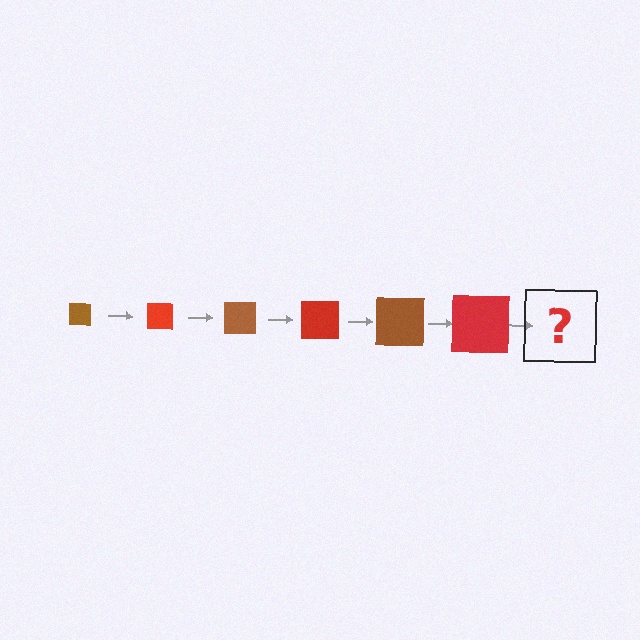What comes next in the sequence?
The next element should be a brown square, larger than the previous one.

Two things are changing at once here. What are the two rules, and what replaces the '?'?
The two rules are that the square grows larger each step and the color cycles through brown and red. The '?' should be a brown square, larger than the previous one.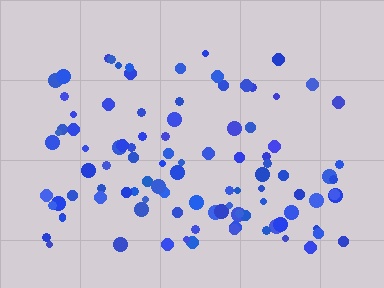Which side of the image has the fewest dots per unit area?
The top.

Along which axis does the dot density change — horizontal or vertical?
Vertical.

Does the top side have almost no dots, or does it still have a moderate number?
Still a moderate number, just noticeably fewer than the bottom.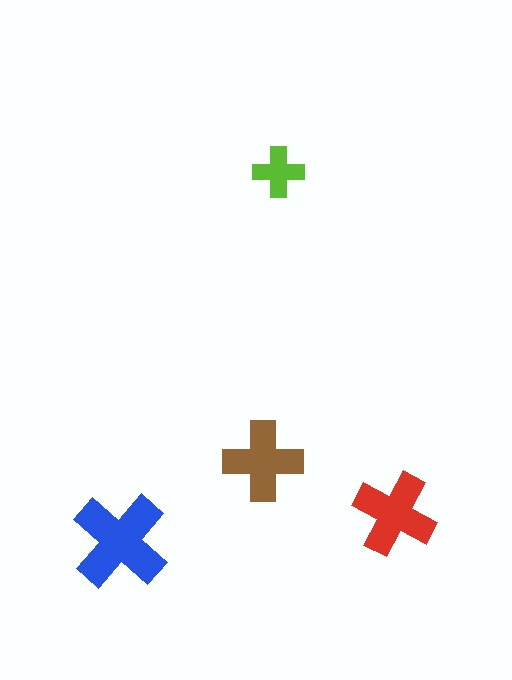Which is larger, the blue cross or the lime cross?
The blue one.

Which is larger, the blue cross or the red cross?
The blue one.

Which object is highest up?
The lime cross is topmost.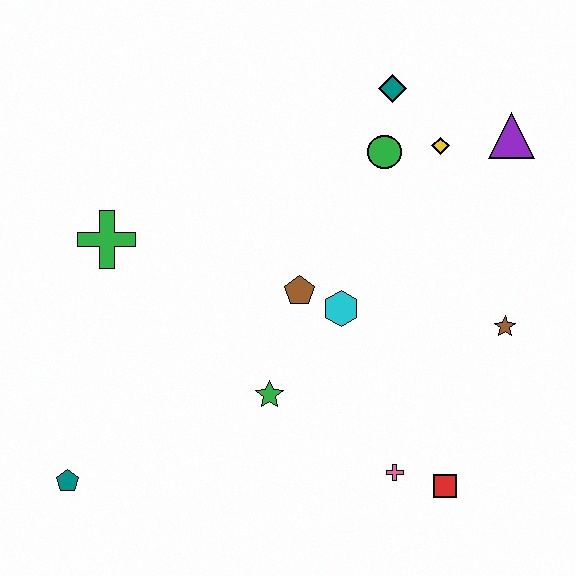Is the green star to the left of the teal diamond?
Yes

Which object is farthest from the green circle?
The teal pentagon is farthest from the green circle.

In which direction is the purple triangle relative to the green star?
The purple triangle is above the green star.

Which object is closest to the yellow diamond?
The green circle is closest to the yellow diamond.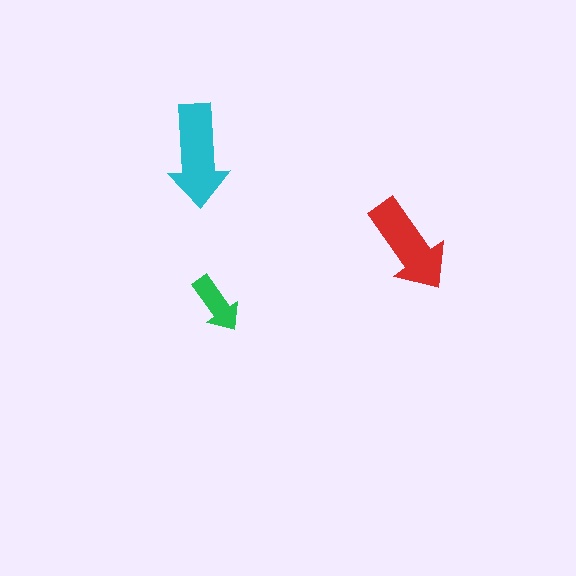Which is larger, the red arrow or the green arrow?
The red one.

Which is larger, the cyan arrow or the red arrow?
The cyan one.